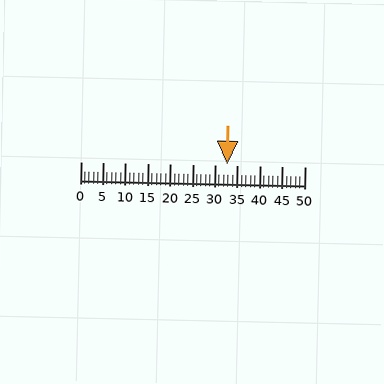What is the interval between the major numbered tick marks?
The major tick marks are spaced 5 units apart.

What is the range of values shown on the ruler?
The ruler shows values from 0 to 50.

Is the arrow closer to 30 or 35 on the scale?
The arrow is closer to 35.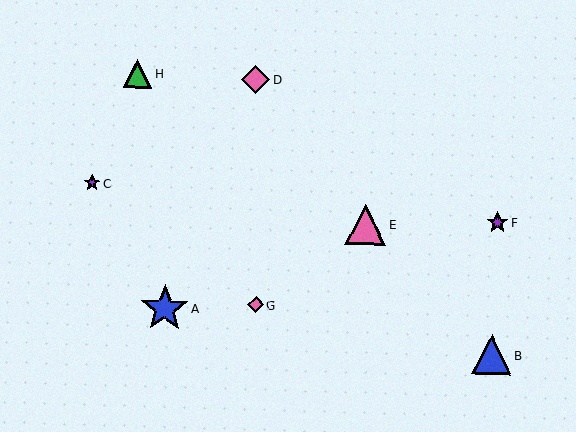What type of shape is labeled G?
Shape G is a pink diamond.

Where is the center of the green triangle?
The center of the green triangle is at (138, 73).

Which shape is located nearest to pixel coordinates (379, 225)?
The pink triangle (labeled E) at (366, 225) is nearest to that location.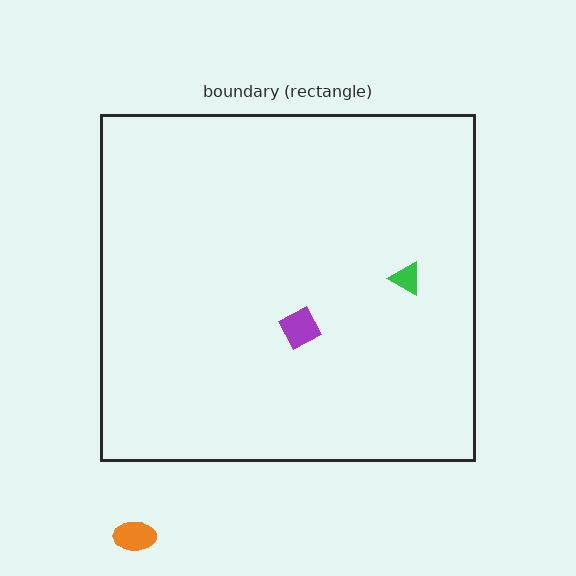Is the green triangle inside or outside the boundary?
Inside.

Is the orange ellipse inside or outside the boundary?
Outside.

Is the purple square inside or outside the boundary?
Inside.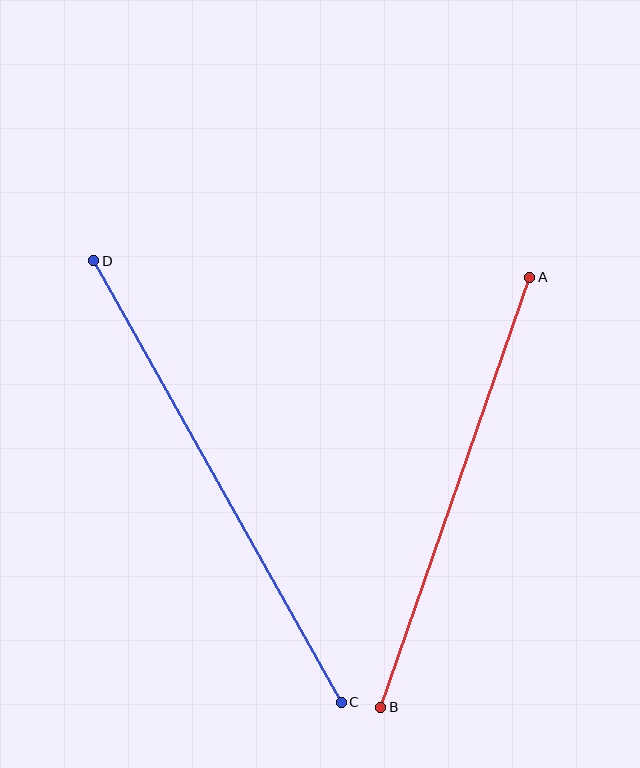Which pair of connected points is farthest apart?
Points C and D are farthest apart.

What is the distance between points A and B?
The distance is approximately 455 pixels.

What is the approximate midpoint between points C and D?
The midpoint is at approximately (217, 481) pixels.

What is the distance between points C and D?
The distance is approximately 506 pixels.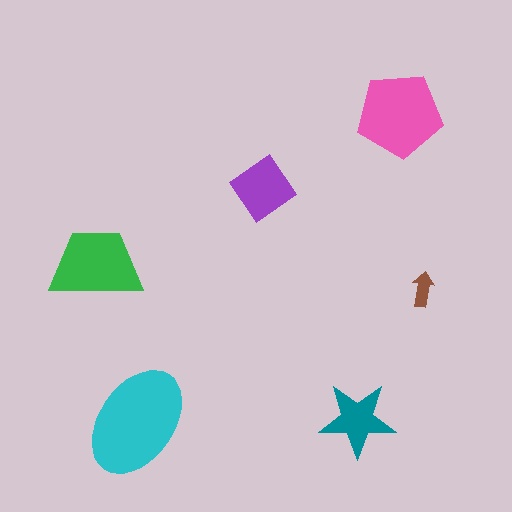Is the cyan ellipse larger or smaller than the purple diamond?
Larger.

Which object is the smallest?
The brown arrow.